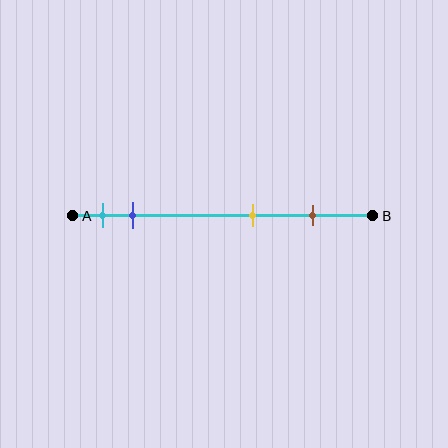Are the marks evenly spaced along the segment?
No, the marks are not evenly spaced.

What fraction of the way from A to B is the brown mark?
The brown mark is approximately 80% (0.8) of the way from A to B.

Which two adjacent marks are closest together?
The cyan and blue marks are the closest adjacent pair.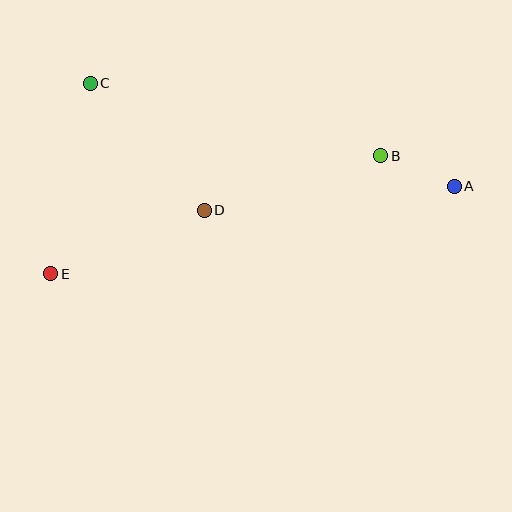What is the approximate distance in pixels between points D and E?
The distance between D and E is approximately 166 pixels.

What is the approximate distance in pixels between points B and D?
The distance between B and D is approximately 185 pixels.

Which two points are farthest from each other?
Points A and E are farthest from each other.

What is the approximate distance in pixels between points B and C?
The distance between B and C is approximately 300 pixels.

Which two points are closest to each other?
Points A and B are closest to each other.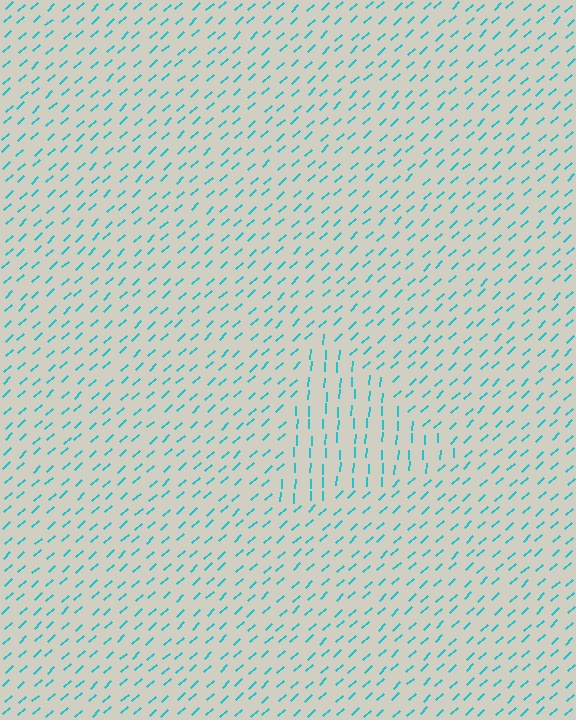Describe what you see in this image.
The image is filled with small cyan line segments. A triangle region in the image has lines oriented differently from the surrounding lines, creating a visible texture boundary.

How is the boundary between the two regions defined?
The boundary is defined purely by a change in line orientation (approximately 45 degrees difference). All lines are the same color and thickness.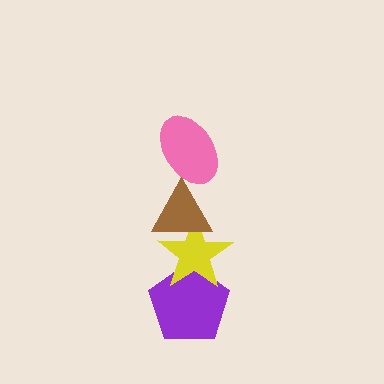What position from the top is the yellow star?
The yellow star is 3rd from the top.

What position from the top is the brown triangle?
The brown triangle is 2nd from the top.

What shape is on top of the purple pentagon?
The yellow star is on top of the purple pentagon.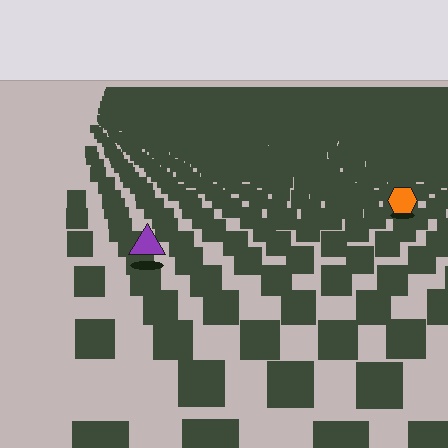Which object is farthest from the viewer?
The orange hexagon is farthest from the viewer. It appears smaller and the ground texture around it is denser.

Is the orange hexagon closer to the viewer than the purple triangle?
No. The purple triangle is closer — you can tell from the texture gradient: the ground texture is coarser near it.